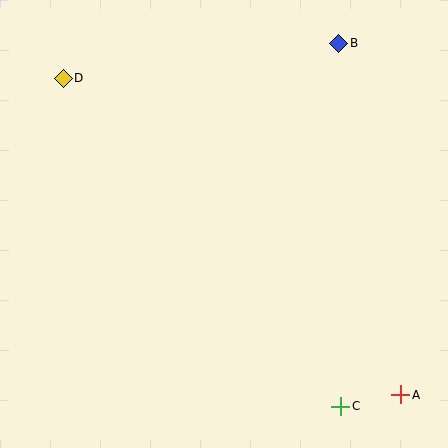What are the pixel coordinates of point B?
Point B is at (339, 43).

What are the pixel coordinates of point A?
Point A is at (401, 395).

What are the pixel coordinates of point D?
Point D is at (63, 78).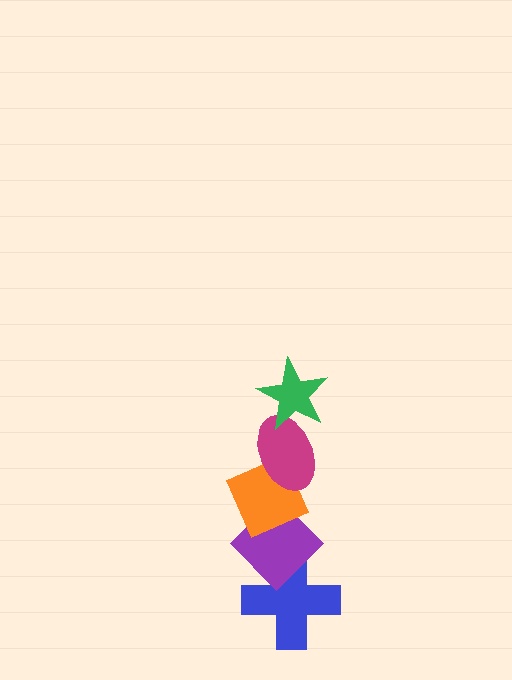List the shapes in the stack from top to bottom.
From top to bottom: the green star, the magenta ellipse, the orange diamond, the purple diamond, the blue cross.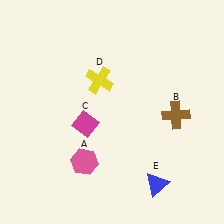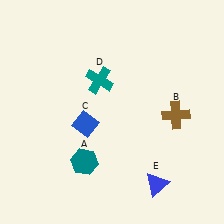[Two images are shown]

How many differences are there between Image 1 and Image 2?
There are 3 differences between the two images.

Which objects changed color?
A changed from pink to teal. C changed from magenta to blue. D changed from yellow to teal.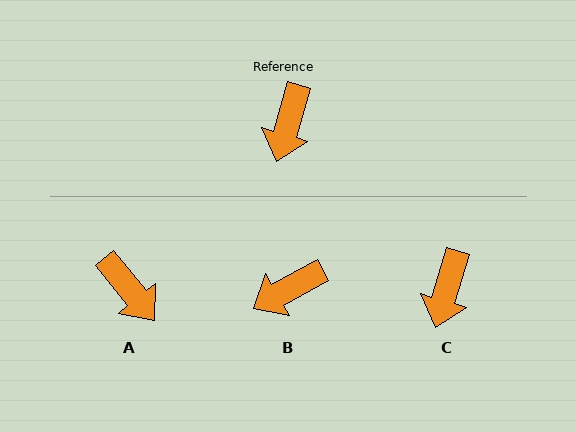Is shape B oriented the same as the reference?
No, it is off by about 45 degrees.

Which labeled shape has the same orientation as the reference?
C.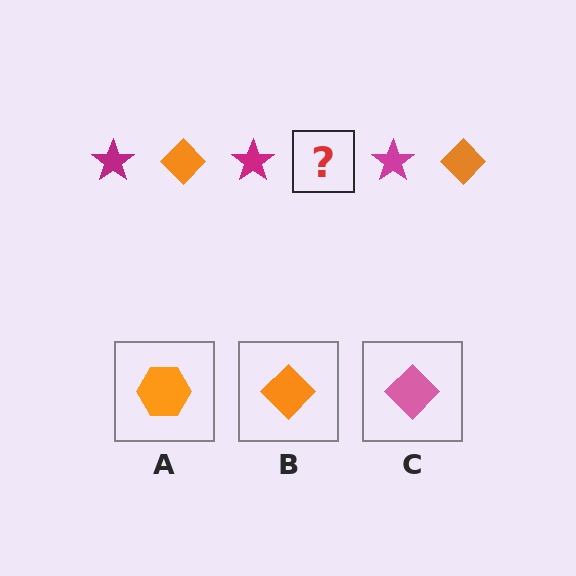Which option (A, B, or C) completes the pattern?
B.